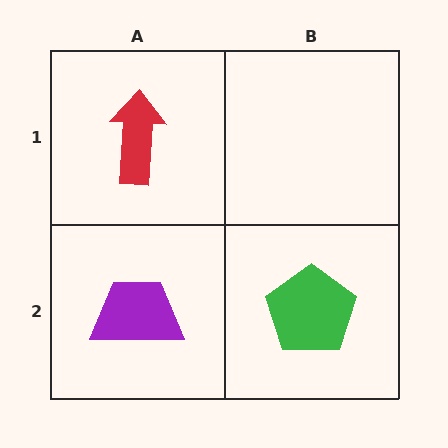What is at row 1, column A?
A red arrow.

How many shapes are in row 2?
2 shapes.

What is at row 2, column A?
A purple trapezoid.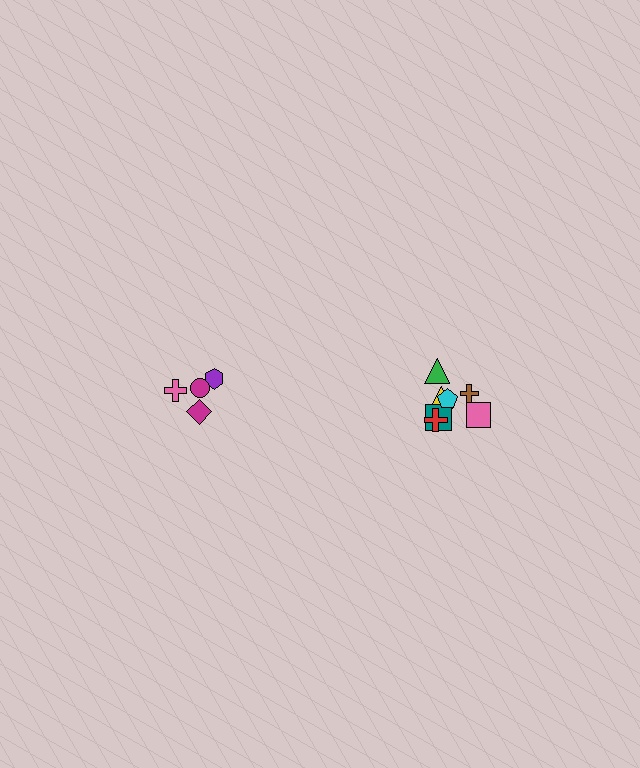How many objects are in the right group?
There are 7 objects.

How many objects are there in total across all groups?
There are 11 objects.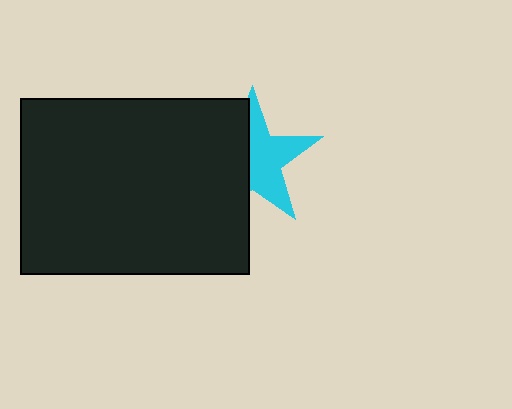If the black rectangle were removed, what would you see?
You would see the complete cyan star.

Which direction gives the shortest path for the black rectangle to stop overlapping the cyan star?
Moving left gives the shortest separation.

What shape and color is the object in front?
The object in front is a black rectangle.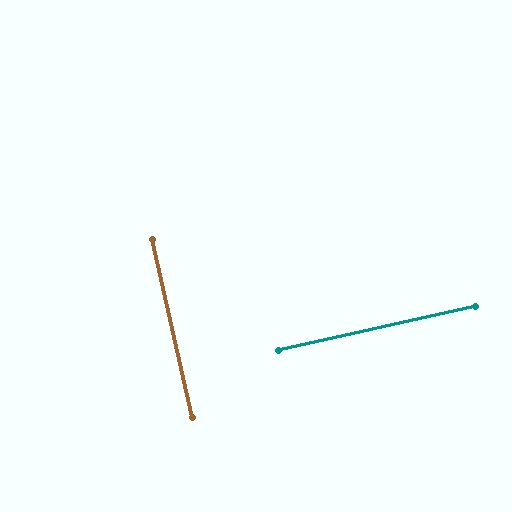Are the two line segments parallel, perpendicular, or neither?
Perpendicular — they meet at approximately 90°.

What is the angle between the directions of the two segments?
Approximately 90 degrees.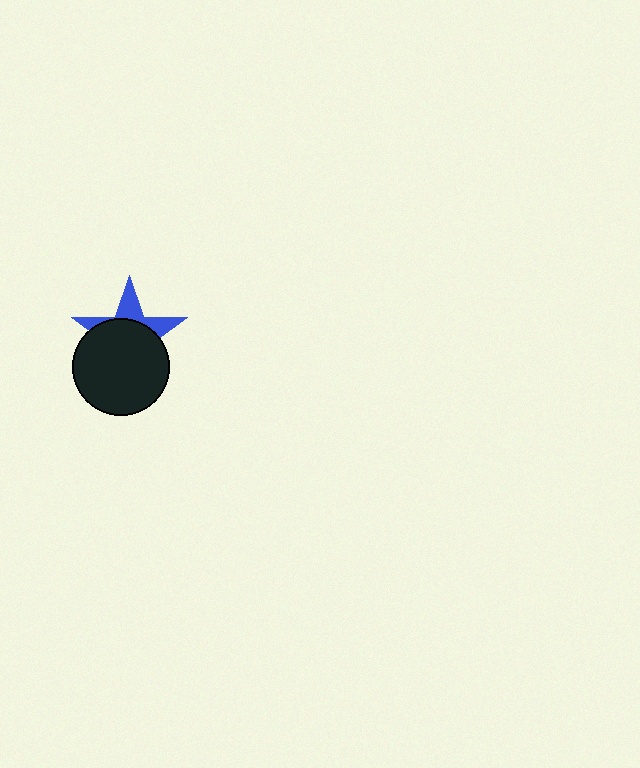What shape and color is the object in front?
The object in front is a black circle.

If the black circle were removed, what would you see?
You would see the complete blue star.